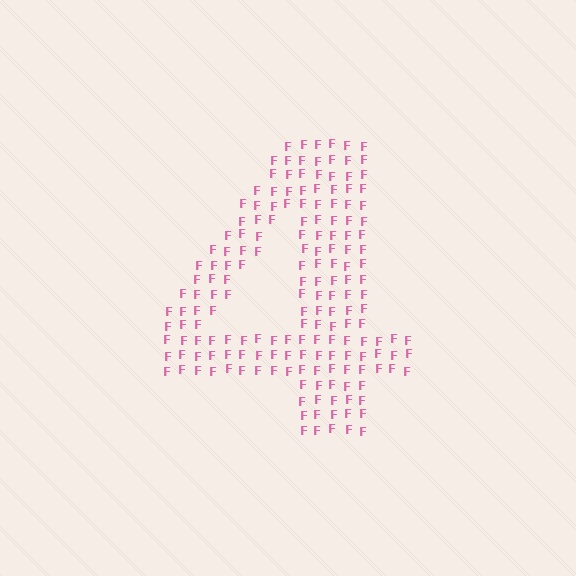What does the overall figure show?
The overall figure shows the digit 4.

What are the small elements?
The small elements are letter F's.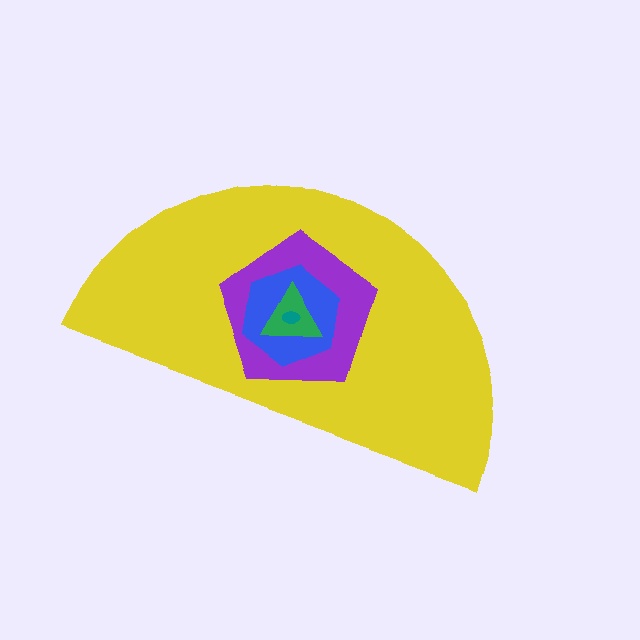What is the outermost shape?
The yellow semicircle.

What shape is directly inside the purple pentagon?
The blue hexagon.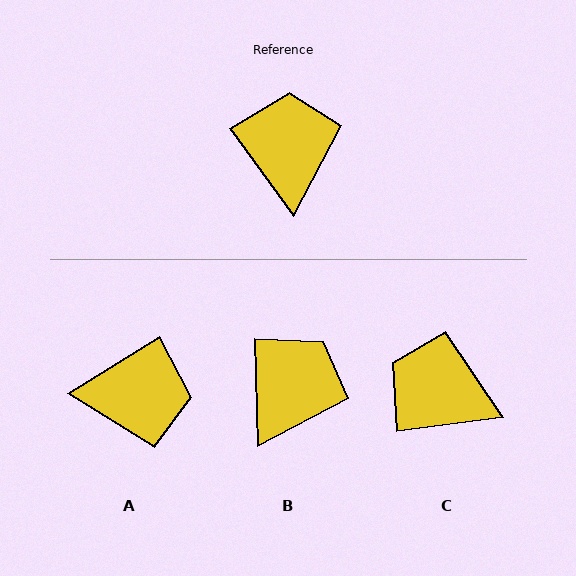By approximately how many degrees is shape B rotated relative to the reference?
Approximately 34 degrees clockwise.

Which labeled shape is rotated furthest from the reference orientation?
A, about 94 degrees away.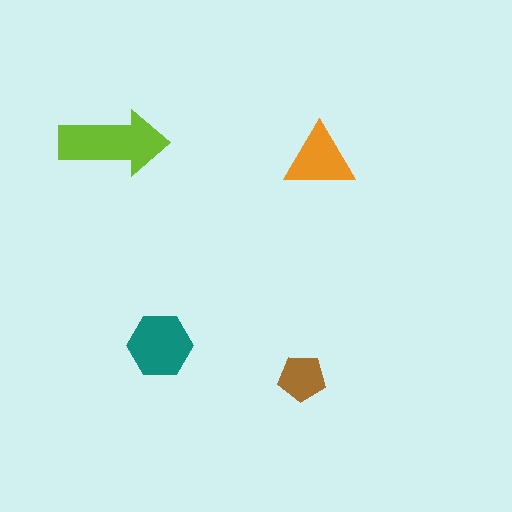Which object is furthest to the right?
The orange triangle is rightmost.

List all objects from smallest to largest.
The brown pentagon, the orange triangle, the teal hexagon, the lime arrow.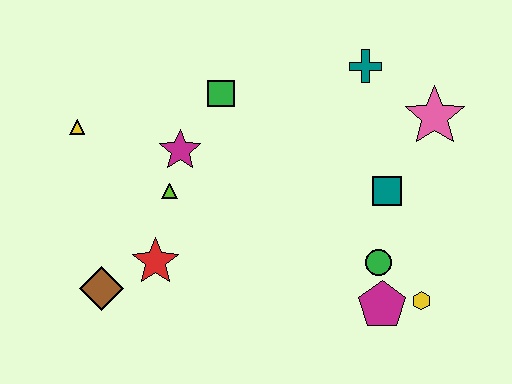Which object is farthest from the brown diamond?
The pink star is farthest from the brown diamond.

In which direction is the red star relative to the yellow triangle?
The red star is below the yellow triangle.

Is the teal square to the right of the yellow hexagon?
No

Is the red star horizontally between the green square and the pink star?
No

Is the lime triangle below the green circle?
No